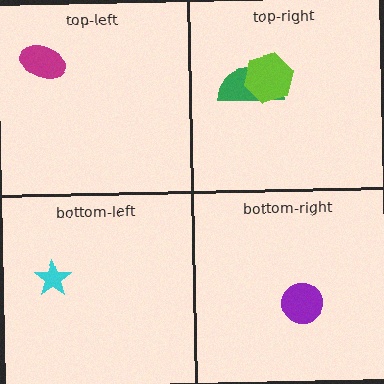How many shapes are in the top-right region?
2.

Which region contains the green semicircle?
The top-right region.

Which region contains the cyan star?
The bottom-left region.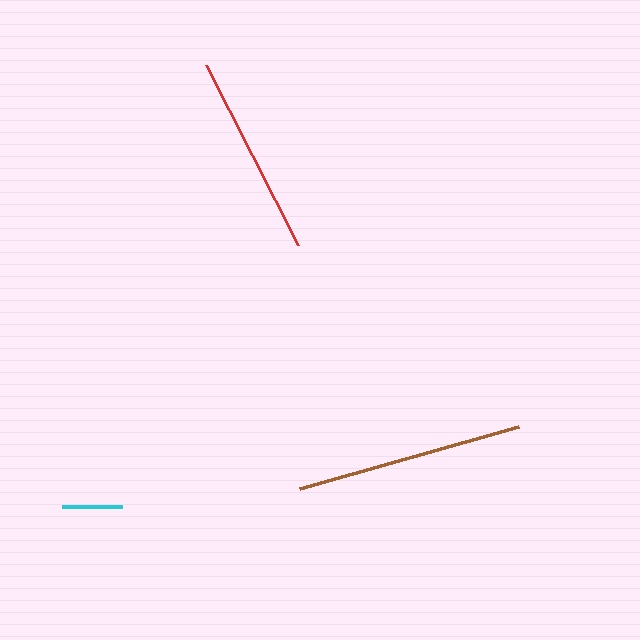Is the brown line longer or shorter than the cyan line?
The brown line is longer than the cyan line.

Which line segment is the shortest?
The cyan line is the shortest at approximately 60 pixels.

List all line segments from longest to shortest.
From longest to shortest: brown, red, cyan.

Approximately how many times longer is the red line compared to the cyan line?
The red line is approximately 3.4 times the length of the cyan line.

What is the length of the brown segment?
The brown segment is approximately 228 pixels long.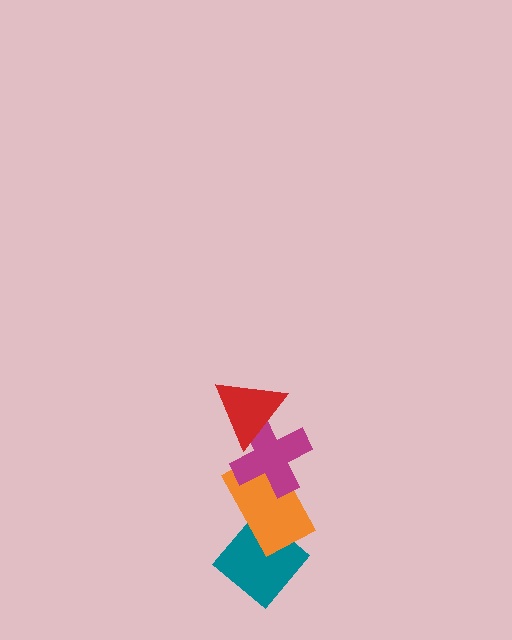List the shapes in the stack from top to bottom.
From top to bottom: the red triangle, the magenta cross, the orange rectangle, the teal diamond.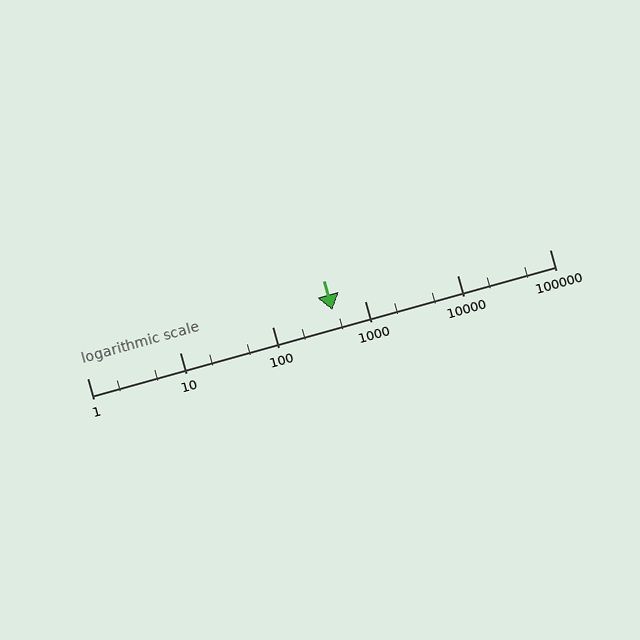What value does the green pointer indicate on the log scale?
The pointer indicates approximately 450.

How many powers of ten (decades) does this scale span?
The scale spans 5 decades, from 1 to 100000.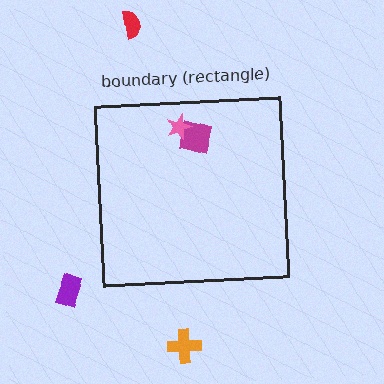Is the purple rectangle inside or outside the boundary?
Outside.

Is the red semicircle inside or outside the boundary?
Outside.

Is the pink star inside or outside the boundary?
Inside.